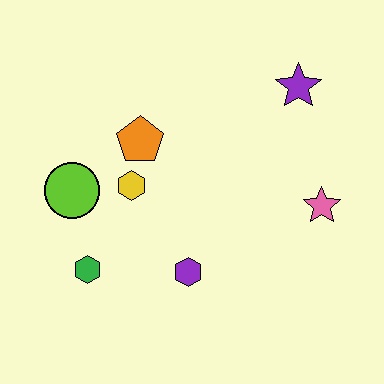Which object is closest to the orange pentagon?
The yellow hexagon is closest to the orange pentagon.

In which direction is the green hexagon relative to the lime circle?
The green hexagon is below the lime circle.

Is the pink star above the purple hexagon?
Yes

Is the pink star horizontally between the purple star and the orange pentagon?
No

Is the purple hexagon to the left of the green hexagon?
No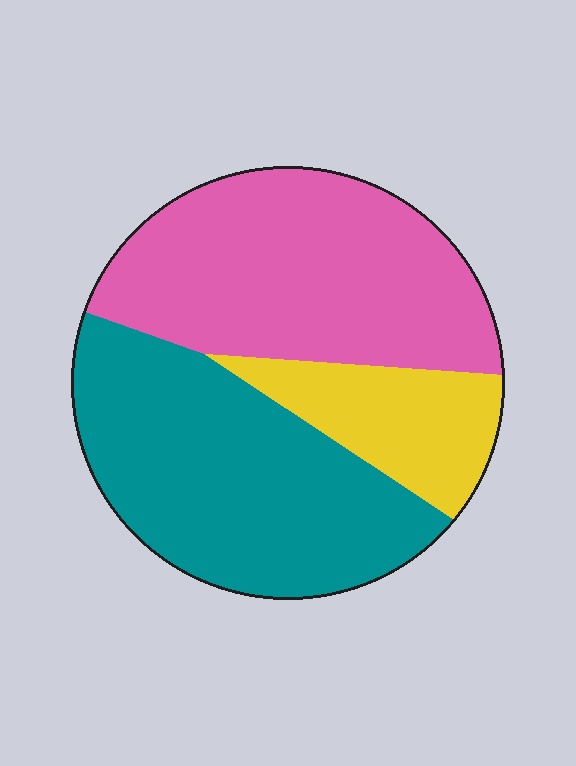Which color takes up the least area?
Yellow, at roughly 15%.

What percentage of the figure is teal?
Teal takes up about two fifths (2/5) of the figure.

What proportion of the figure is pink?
Pink takes up about two fifths (2/5) of the figure.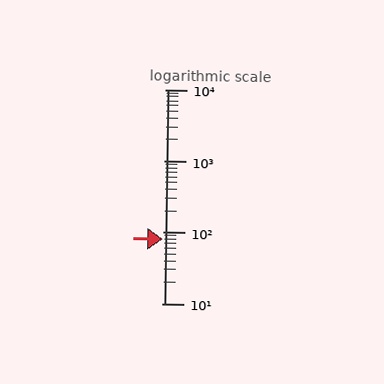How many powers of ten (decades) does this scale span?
The scale spans 3 decades, from 10 to 10000.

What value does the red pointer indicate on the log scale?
The pointer indicates approximately 80.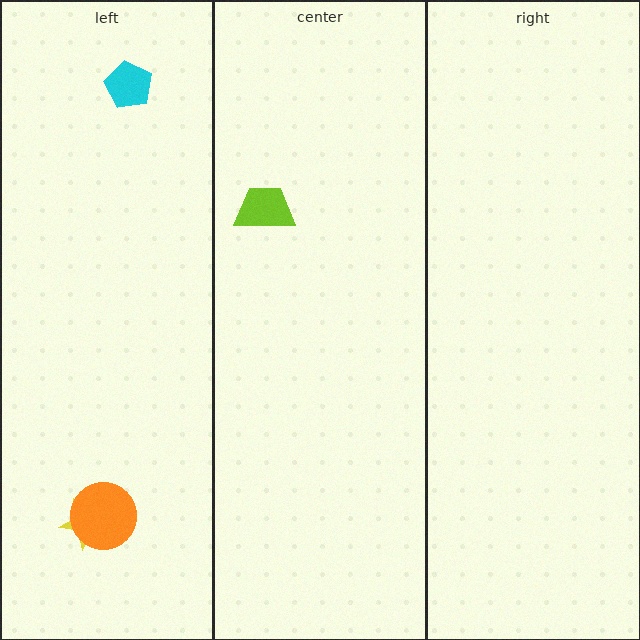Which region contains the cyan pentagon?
The left region.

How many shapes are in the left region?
3.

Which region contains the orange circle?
The left region.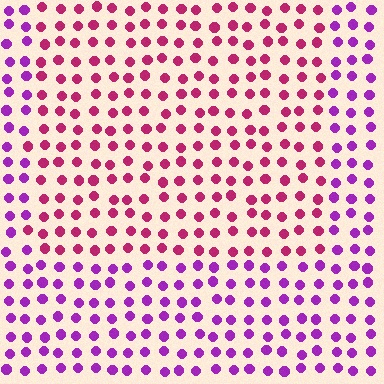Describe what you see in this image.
The image is filled with small purple elements in a uniform arrangement. A rectangle-shaped region is visible where the elements are tinted to a slightly different hue, forming a subtle color boundary.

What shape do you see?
I see a rectangle.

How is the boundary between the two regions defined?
The boundary is defined purely by a slight shift in hue (about 41 degrees). Spacing, size, and orientation are identical on both sides.